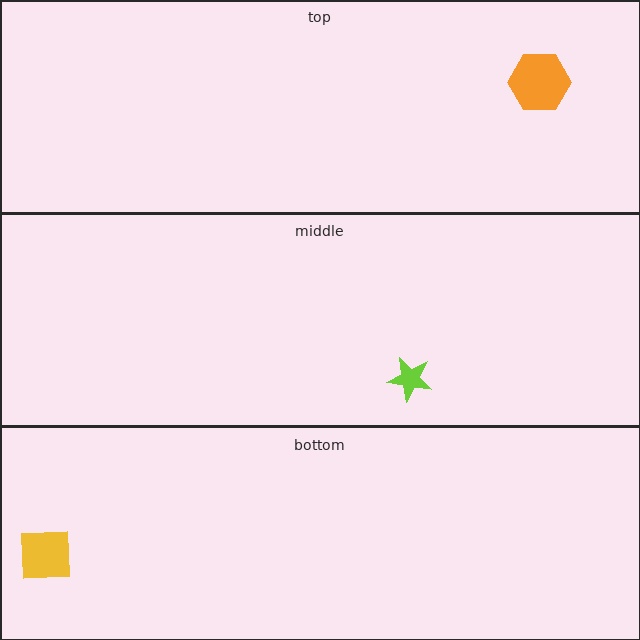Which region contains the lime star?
The middle region.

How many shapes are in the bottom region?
1.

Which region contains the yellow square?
The bottom region.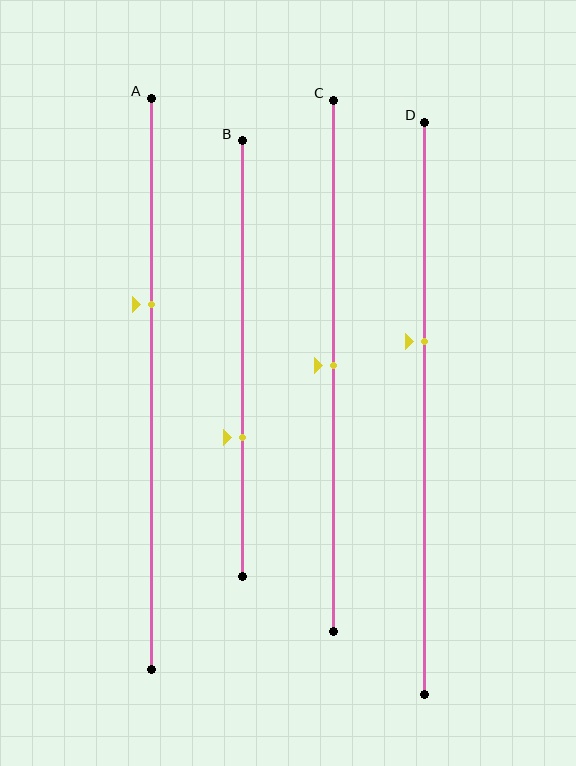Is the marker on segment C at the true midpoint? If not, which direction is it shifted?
Yes, the marker on segment C is at the true midpoint.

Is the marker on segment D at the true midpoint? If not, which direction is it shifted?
No, the marker on segment D is shifted upward by about 12% of the segment length.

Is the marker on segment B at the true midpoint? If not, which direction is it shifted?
No, the marker on segment B is shifted downward by about 18% of the segment length.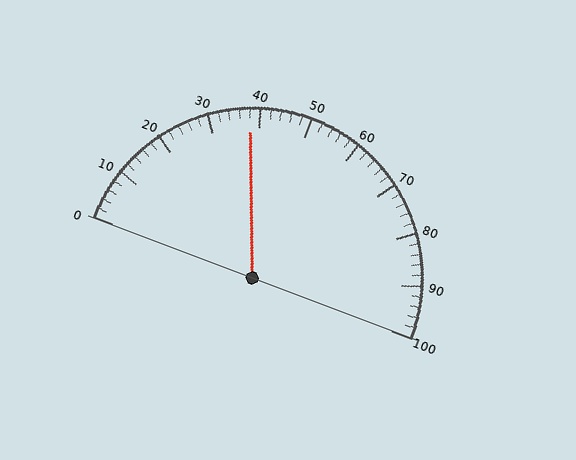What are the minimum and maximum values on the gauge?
The gauge ranges from 0 to 100.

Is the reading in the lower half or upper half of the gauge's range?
The reading is in the lower half of the range (0 to 100).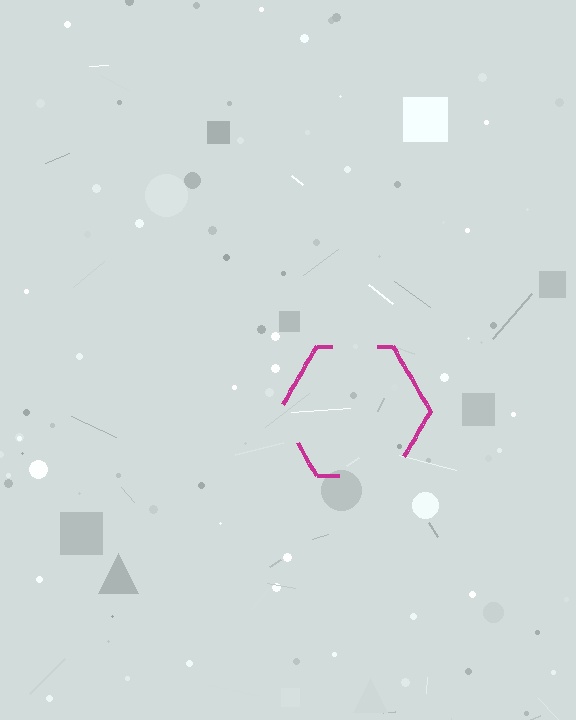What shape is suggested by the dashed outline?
The dashed outline suggests a hexagon.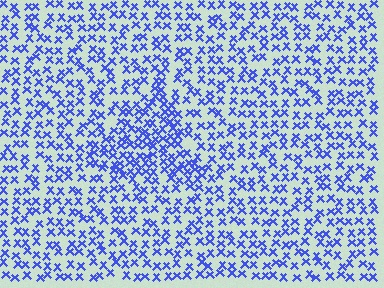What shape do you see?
I see a triangle.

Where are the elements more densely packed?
The elements are more densely packed inside the triangle boundary.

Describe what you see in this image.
The image contains small blue elements arranged at two different densities. A triangle-shaped region is visible where the elements are more densely packed than the surrounding area.